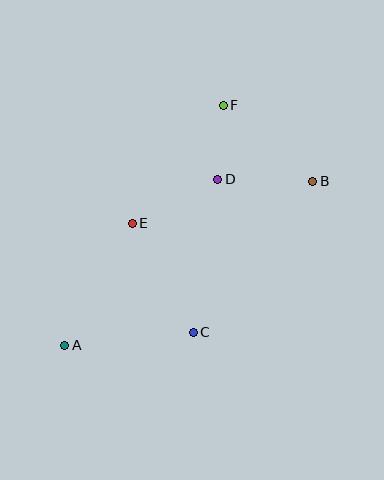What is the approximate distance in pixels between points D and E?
The distance between D and E is approximately 96 pixels.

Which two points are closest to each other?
Points D and F are closest to each other.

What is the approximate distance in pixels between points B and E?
The distance between B and E is approximately 185 pixels.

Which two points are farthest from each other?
Points A and B are farthest from each other.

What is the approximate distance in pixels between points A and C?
The distance between A and C is approximately 129 pixels.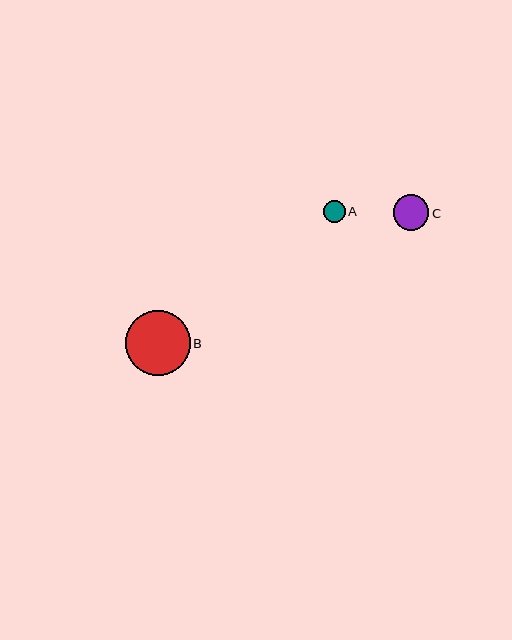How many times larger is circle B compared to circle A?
Circle B is approximately 3.0 times the size of circle A.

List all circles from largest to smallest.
From largest to smallest: B, C, A.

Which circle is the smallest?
Circle A is the smallest with a size of approximately 22 pixels.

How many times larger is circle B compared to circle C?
Circle B is approximately 1.8 times the size of circle C.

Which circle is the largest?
Circle B is the largest with a size of approximately 65 pixels.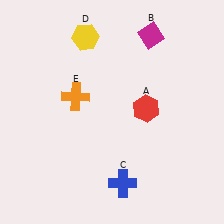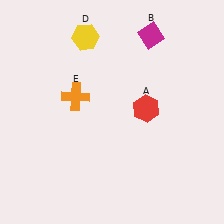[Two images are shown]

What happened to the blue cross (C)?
The blue cross (C) was removed in Image 2. It was in the bottom-right area of Image 1.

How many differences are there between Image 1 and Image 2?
There is 1 difference between the two images.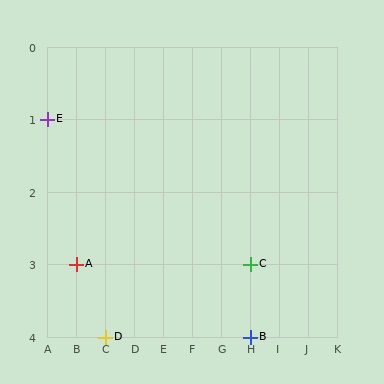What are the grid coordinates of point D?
Point D is at grid coordinates (C, 4).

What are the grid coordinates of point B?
Point B is at grid coordinates (H, 4).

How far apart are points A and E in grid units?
Points A and E are 1 column and 2 rows apart (about 2.2 grid units diagonally).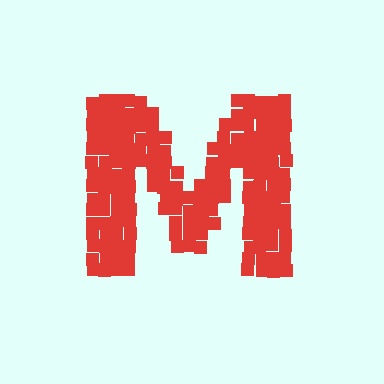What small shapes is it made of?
It is made of small squares.